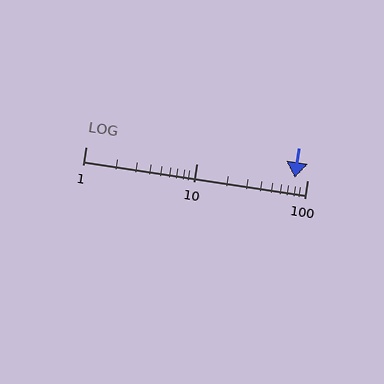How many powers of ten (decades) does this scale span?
The scale spans 2 decades, from 1 to 100.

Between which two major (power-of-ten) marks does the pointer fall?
The pointer is between 10 and 100.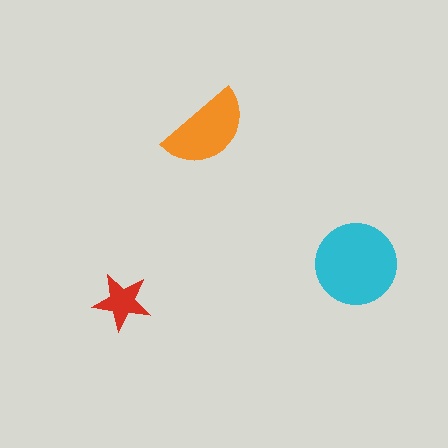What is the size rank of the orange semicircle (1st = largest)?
2nd.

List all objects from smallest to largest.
The red star, the orange semicircle, the cyan circle.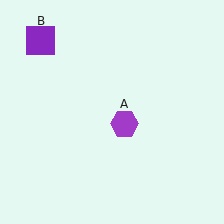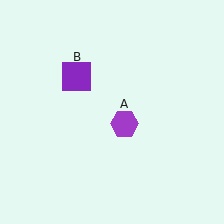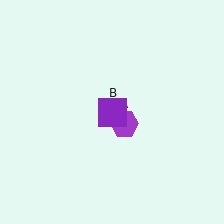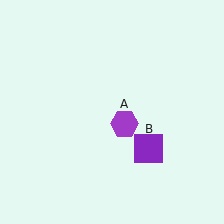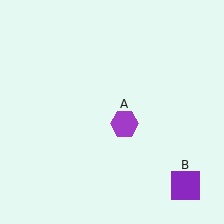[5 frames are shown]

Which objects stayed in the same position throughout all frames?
Purple hexagon (object A) remained stationary.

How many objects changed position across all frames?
1 object changed position: purple square (object B).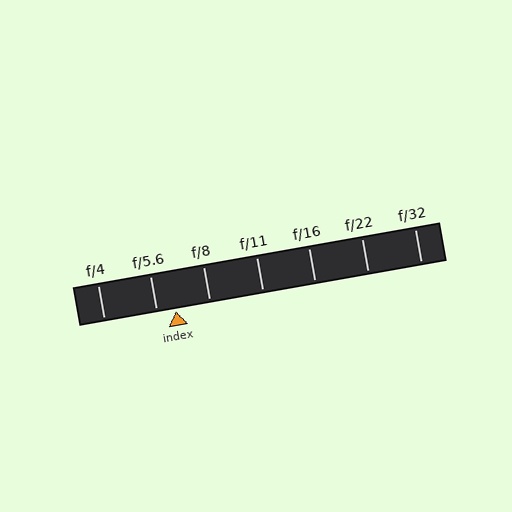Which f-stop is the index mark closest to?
The index mark is closest to f/5.6.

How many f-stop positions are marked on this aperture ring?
There are 7 f-stop positions marked.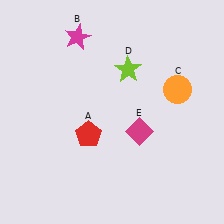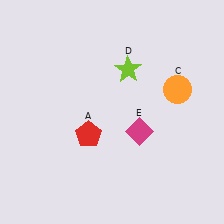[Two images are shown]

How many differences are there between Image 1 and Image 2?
There is 1 difference between the two images.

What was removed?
The magenta star (B) was removed in Image 2.